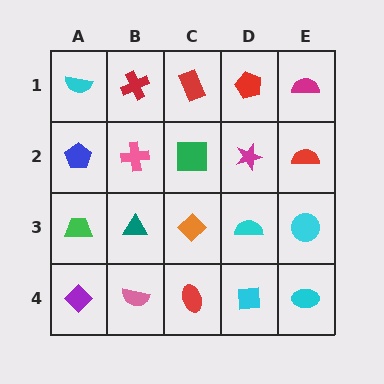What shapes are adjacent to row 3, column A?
A blue pentagon (row 2, column A), a purple diamond (row 4, column A), a teal triangle (row 3, column B).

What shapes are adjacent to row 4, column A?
A green trapezoid (row 3, column A), a pink semicircle (row 4, column B).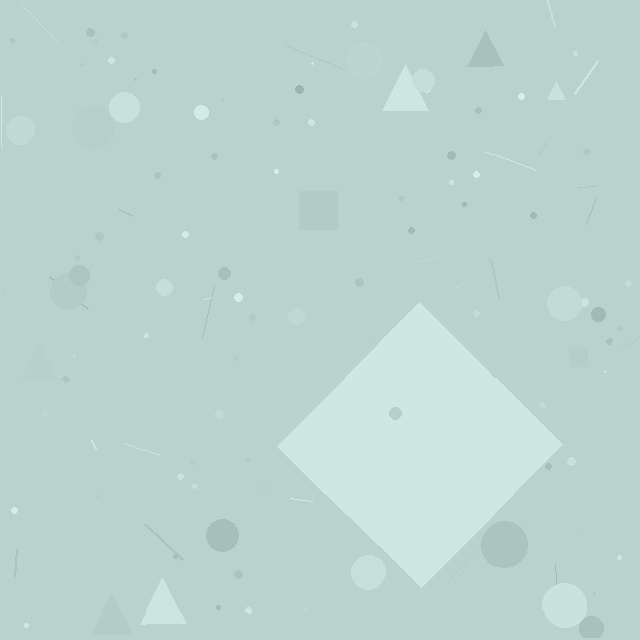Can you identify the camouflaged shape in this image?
The camouflaged shape is a diamond.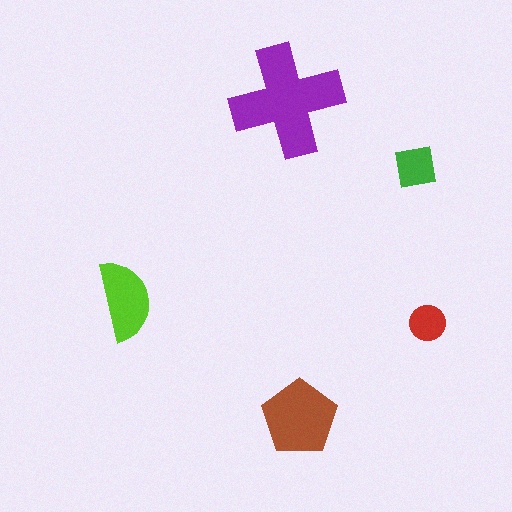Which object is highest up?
The purple cross is topmost.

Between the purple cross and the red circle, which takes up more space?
The purple cross.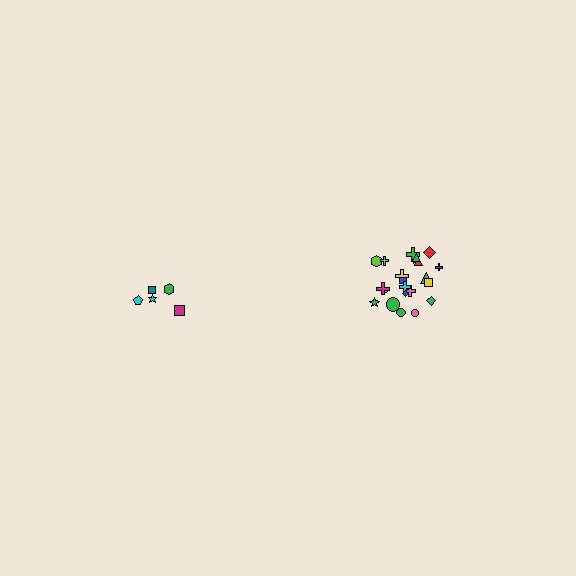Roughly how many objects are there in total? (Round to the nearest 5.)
Roughly 25 objects in total.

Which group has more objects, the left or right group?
The right group.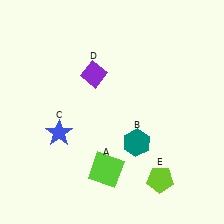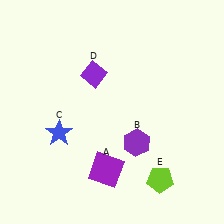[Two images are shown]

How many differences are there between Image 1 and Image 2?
There are 2 differences between the two images.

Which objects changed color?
A changed from lime to purple. B changed from teal to purple.